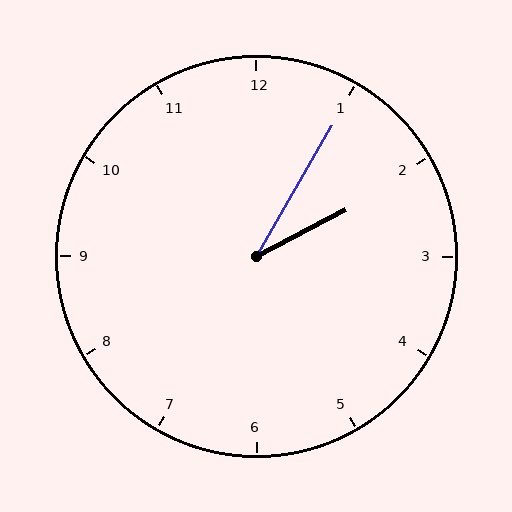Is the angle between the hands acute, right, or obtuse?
It is acute.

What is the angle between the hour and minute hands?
Approximately 32 degrees.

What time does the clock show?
2:05.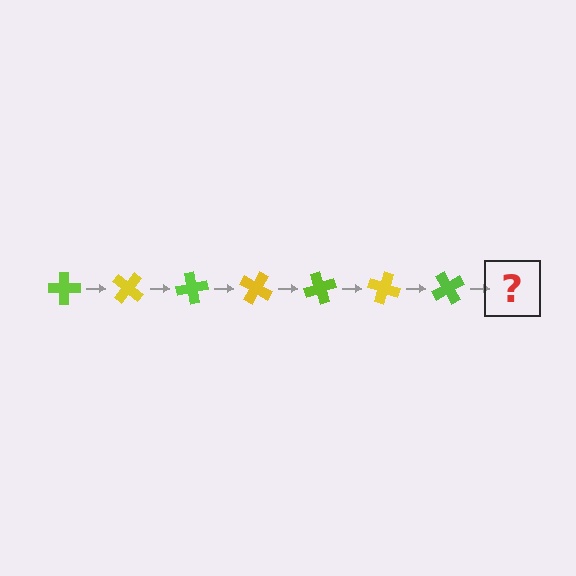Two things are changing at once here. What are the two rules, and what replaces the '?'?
The two rules are that it rotates 40 degrees each step and the color cycles through lime and yellow. The '?' should be a yellow cross, rotated 280 degrees from the start.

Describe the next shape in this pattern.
It should be a yellow cross, rotated 280 degrees from the start.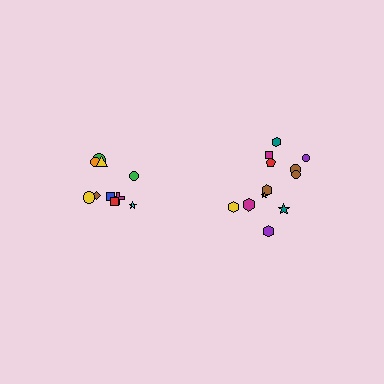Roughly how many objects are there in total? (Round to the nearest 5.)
Roughly 20 objects in total.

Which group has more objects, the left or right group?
The right group.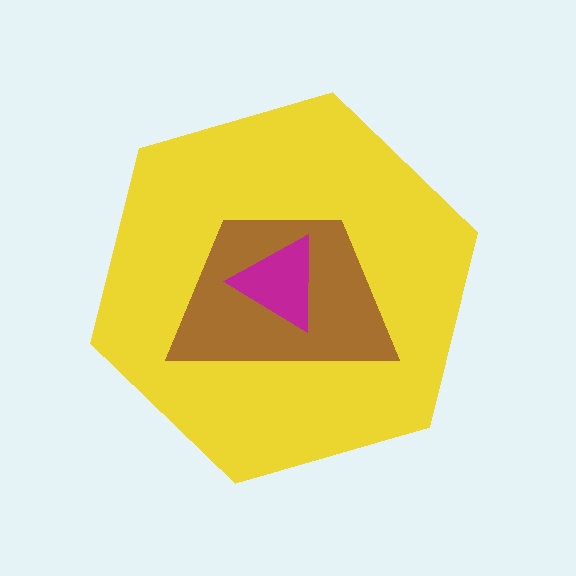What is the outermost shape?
The yellow hexagon.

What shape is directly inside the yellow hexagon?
The brown trapezoid.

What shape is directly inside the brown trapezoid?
The magenta triangle.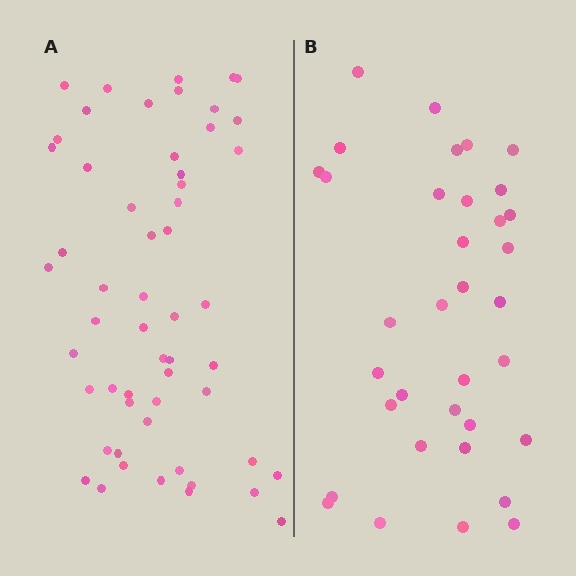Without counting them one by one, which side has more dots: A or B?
Region A (the left region) has more dots.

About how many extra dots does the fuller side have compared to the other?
Region A has approximately 20 more dots than region B.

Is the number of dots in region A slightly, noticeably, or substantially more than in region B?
Region A has substantially more. The ratio is roughly 1.6 to 1.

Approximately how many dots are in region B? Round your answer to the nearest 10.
About 40 dots. (The exact count is 35, which rounds to 40.)